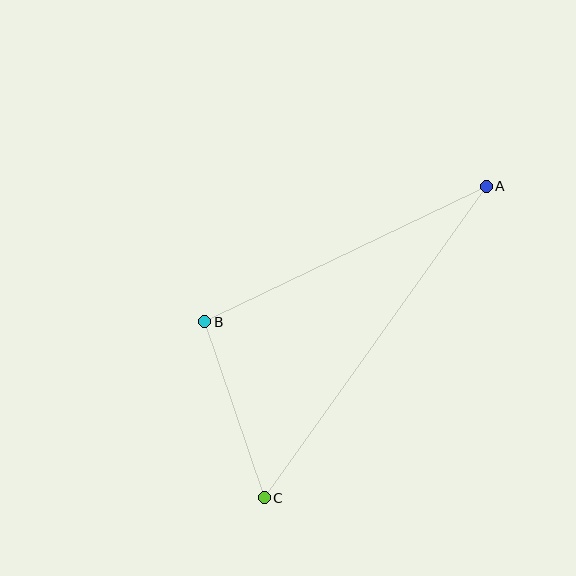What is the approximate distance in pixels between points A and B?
The distance between A and B is approximately 312 pixels.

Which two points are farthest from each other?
Points A and C are farthest from each other.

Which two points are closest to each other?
Points B and C are closest to each other.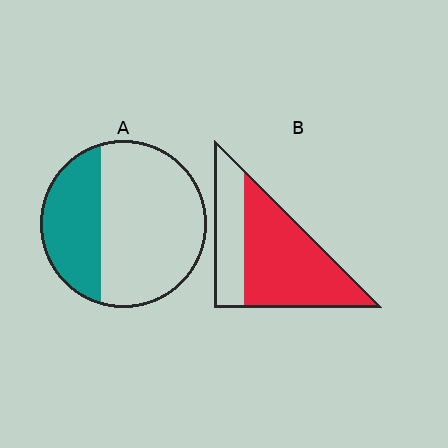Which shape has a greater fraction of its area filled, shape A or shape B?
Shape B.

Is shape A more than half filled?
No.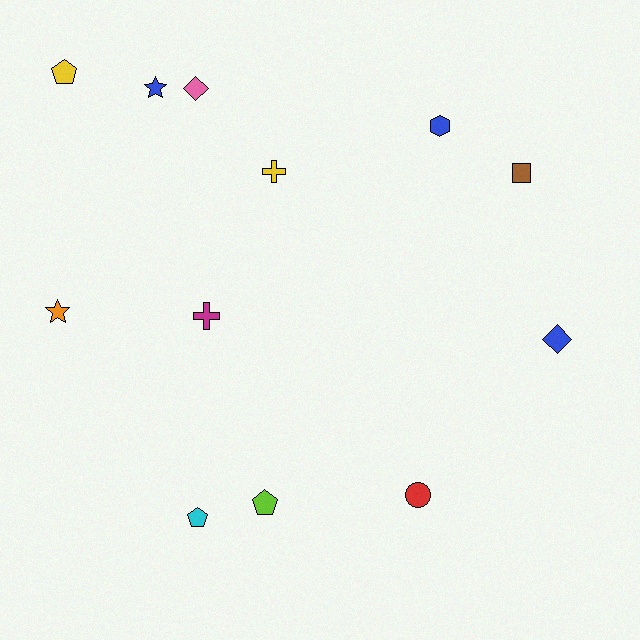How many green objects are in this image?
There are no green objects.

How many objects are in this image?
There are 12 objects.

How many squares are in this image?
There is 1 square.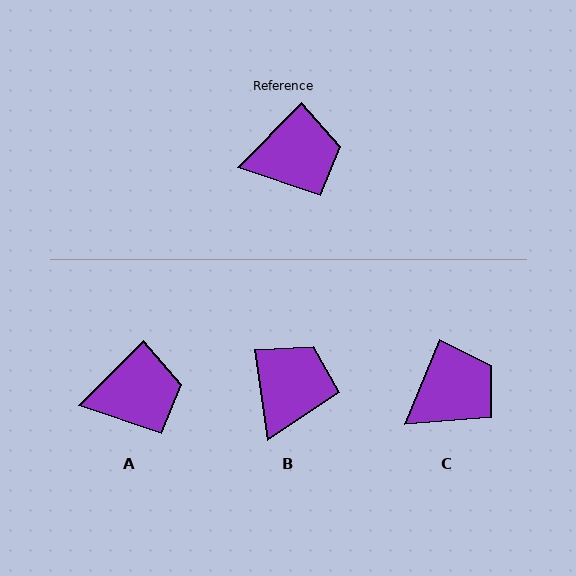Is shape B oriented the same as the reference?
No, it is off by about 52 degrees.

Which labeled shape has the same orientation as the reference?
A.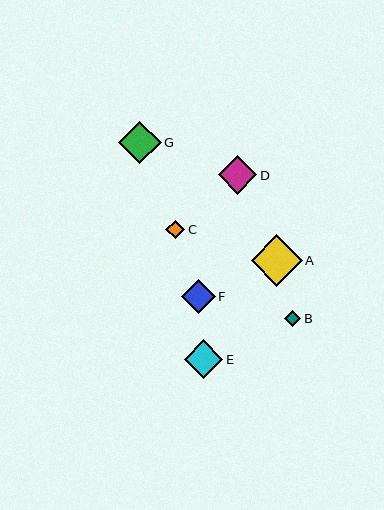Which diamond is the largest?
Diamond A is the largest with a size of approximately 51 pixels.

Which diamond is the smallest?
Diamond B is the smallest with a size of approximately 16 pixels.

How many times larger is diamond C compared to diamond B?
Diamond C is approximately 1.1 times the size of diamond B.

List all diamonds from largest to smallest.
From largest to smallest: A, G, E, D, F, C, B.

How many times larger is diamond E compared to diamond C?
Diamond E is approximately 2.1 times the size of diamond C.